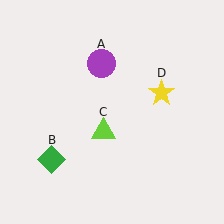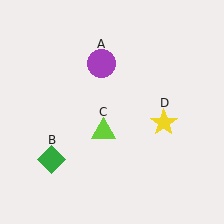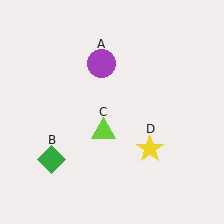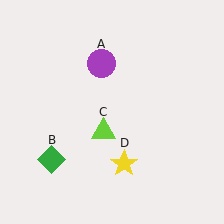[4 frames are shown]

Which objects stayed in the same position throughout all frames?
Purple circle (object A) and green diamond (object B) and lime triangle (object C) remained stationary.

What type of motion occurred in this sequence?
The yellow star (object D) rotated clockwise around the center of the scene.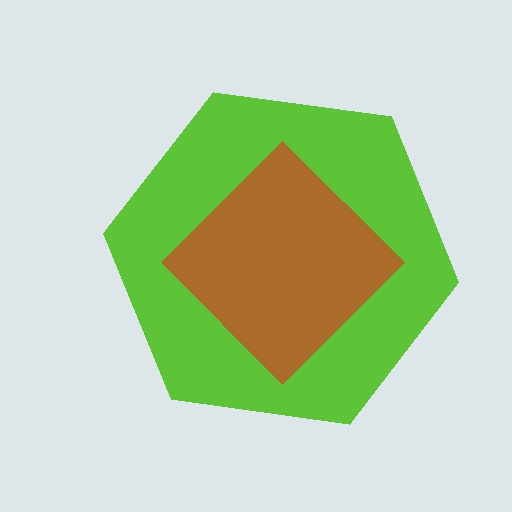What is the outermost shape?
The lime hexagon.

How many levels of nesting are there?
2.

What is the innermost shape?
The brown diamond.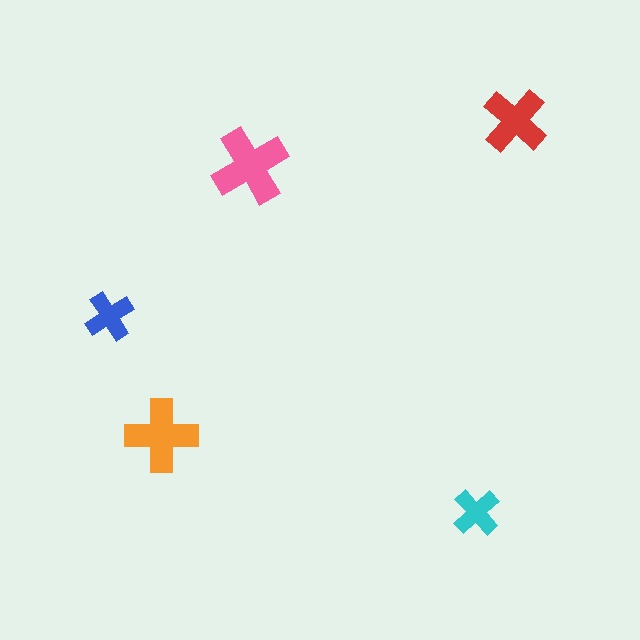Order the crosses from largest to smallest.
the pink one, the orange one, the red one, the blue one, the cyan one.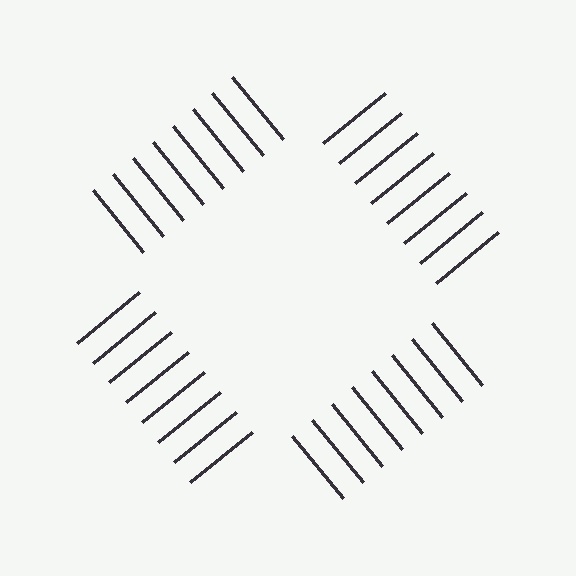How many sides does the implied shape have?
4 sides — the line-ends trace a square.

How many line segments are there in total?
32 — 8 along each of the 4 edges.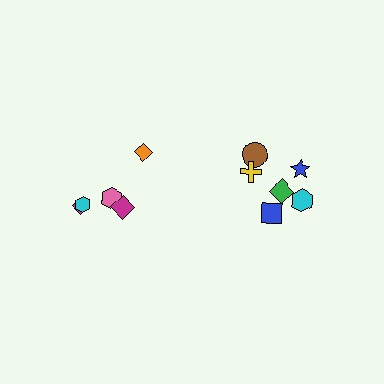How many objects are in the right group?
There are 7 objects.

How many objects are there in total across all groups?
There are 12 objects.